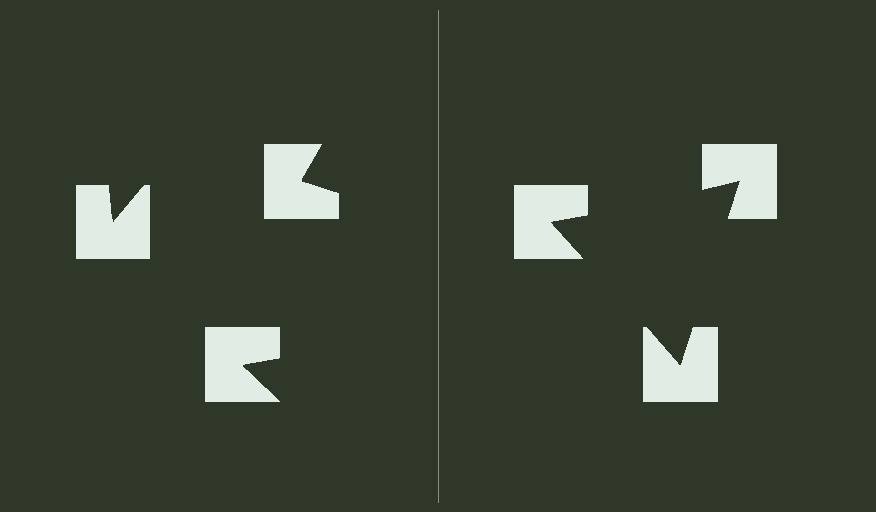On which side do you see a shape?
An illusory triangle appears on the right side. On the left side the wedge cuts are rotated, so no coherent shape forms.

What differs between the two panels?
The notched squares are positioned identically on both sides; only the wedge orientations differ. On the right they align to a triangle; on the left they are misaligned.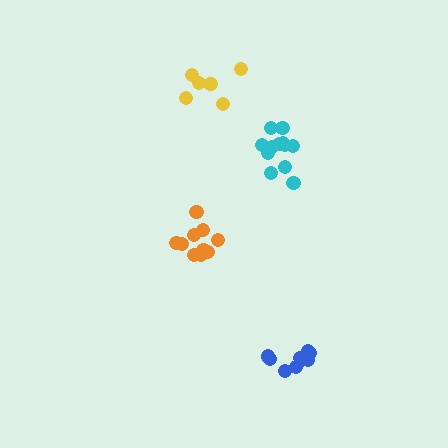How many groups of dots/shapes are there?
There are 4 groups.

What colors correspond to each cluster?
The clusters are colored: blue, orange, yellow, cyan.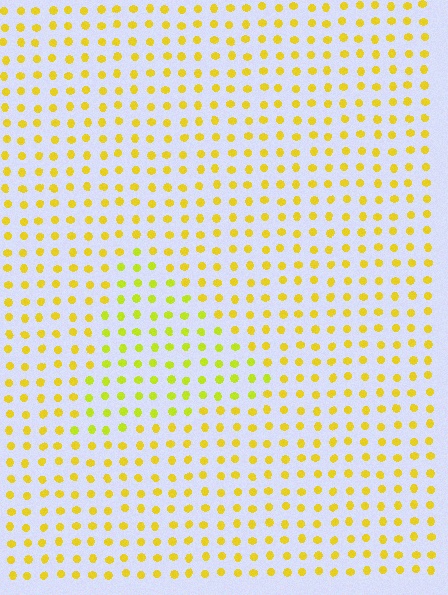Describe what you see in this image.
The image is filled with small yellow elements in a uniform arrangement. A triangle-shaped region is visible where the elements are tinted to a slightly different hue, forming a subtle color boundary.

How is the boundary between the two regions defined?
The boundary is defined purely by a slight shift in hue (about 21 degrees). Spacing, size, and orientation are identical on both sides.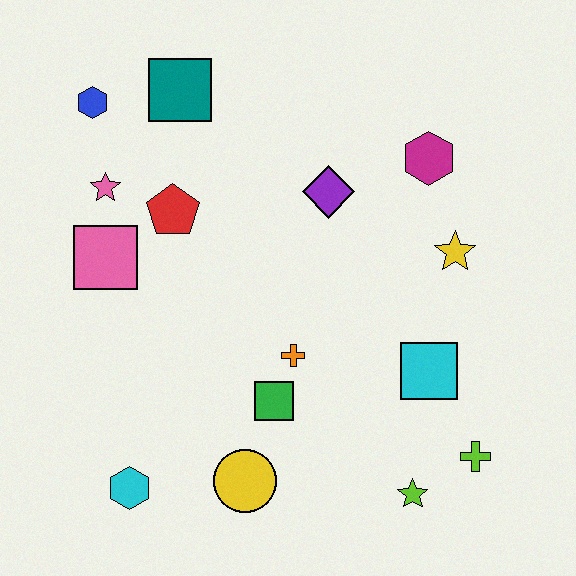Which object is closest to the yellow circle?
The green square is closest to the yellow circle.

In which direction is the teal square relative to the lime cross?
The teal square is above the lime cross.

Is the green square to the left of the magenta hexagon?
Yes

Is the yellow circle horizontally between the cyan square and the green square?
No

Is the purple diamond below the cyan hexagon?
No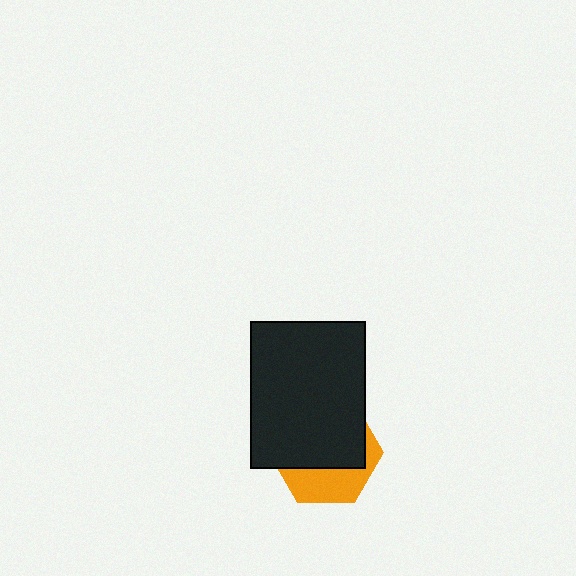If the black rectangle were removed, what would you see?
You would see the complete orange hexagon.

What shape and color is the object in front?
The object in front is a black rectangle.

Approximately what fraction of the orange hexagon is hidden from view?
Roughly 64% of the orange hexagon is hidden behind the black rectangle.